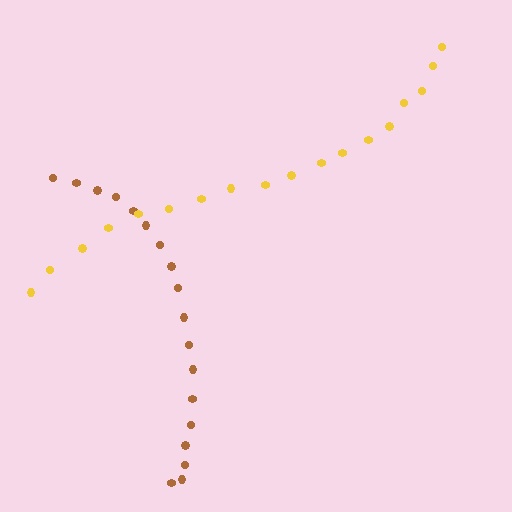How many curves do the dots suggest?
There are 2 distinct paths.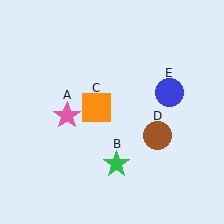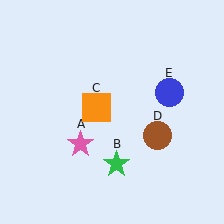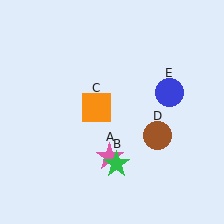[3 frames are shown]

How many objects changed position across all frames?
1 object changed position: pink star (object A).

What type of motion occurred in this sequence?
The pink star (object A) rotated counterclockwise around the center of the scene.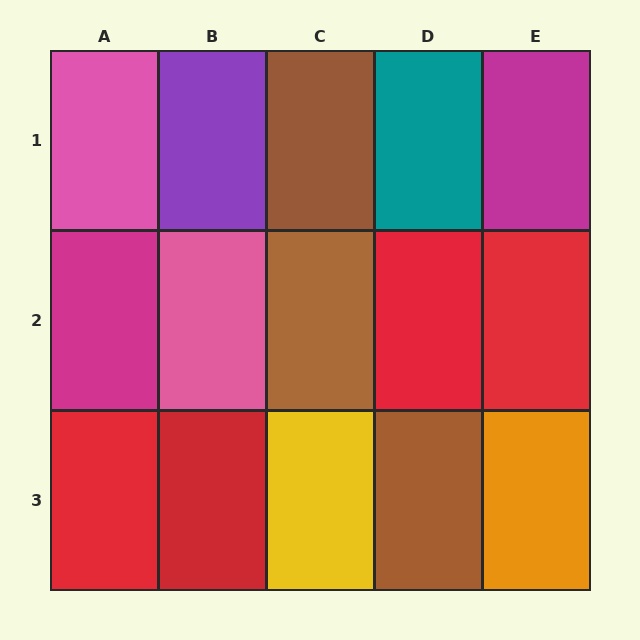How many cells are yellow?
1 cell is yellow.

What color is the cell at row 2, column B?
Pink.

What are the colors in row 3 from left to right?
Red, red, yellow, brown, orange.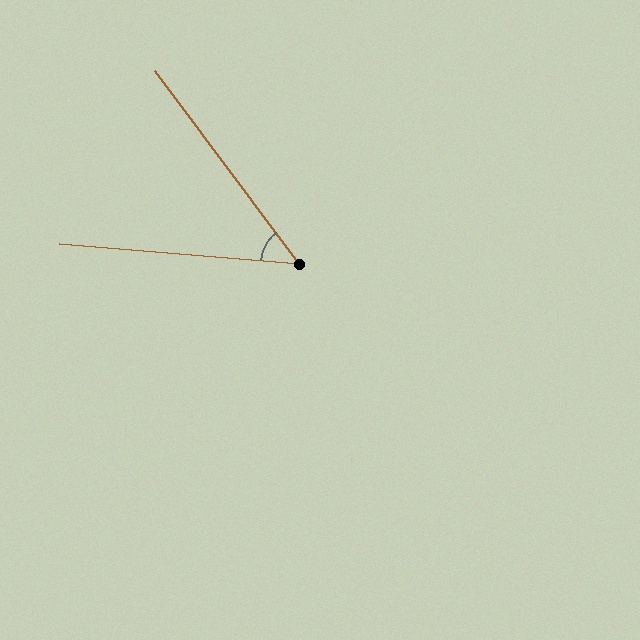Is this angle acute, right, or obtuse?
It is acute.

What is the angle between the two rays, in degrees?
Approximately 49 degrees.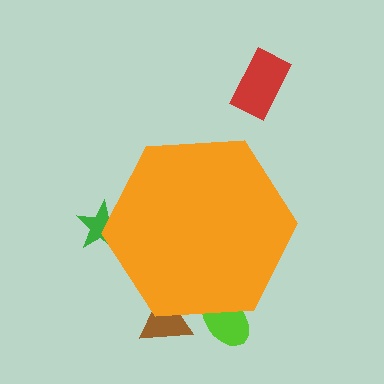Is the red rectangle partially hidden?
No, the red rectangle is fully visible.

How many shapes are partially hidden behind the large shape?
3 shapes are partially hidden.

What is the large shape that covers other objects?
An orange hexagon.